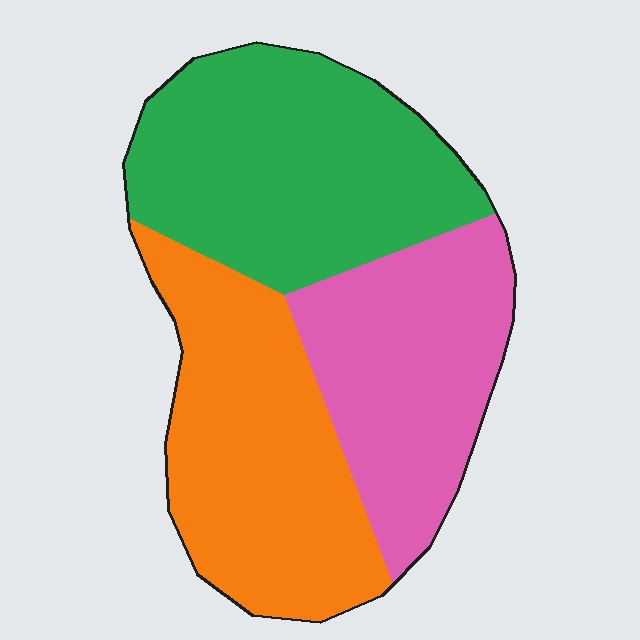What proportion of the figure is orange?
Orange takes up between a quarter and a half of the figure.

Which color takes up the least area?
Pink, at roughly 30%.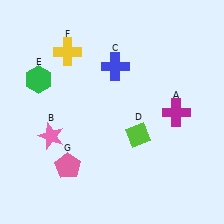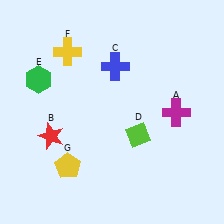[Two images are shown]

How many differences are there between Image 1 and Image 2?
There are 2 differences between the two images.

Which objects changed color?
B changed from pink to red. G changed from pink to yellow.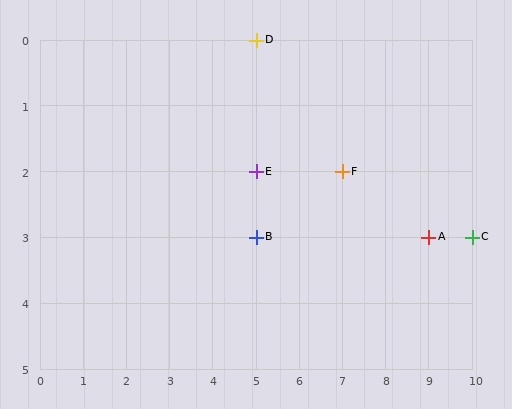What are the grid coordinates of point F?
Point F is at grid coordinates (7, 2).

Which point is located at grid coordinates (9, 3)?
Point A is at (9, 3).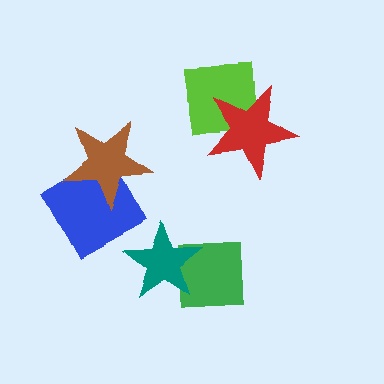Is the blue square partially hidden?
Yes, it is partially covered by another shape.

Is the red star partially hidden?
No, no other shape covers it.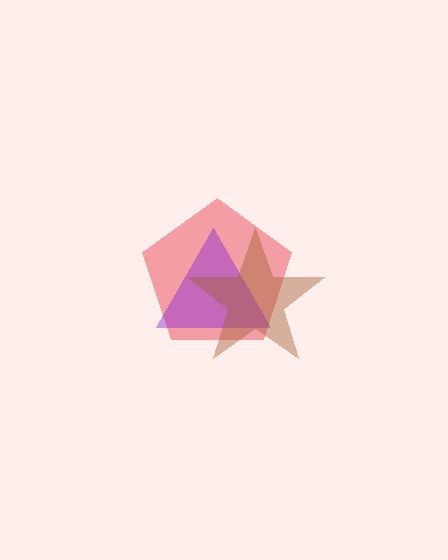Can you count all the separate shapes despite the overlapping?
Yes, there are 3 separate shapes.